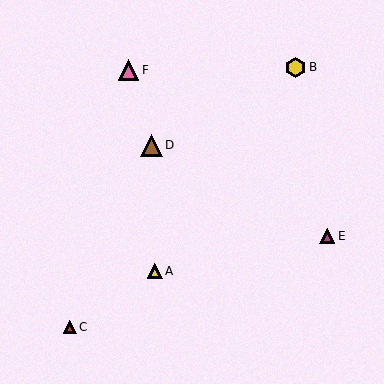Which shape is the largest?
The brown triangle (labeled D) is the largest.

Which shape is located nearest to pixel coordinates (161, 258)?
The yellow triangle (labeled A) at (155, 271) is nearest to that location.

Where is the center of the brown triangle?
The center of the brown triangle is at (151, 145).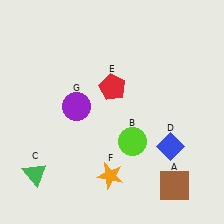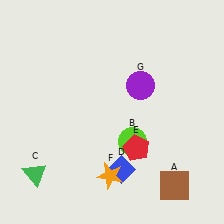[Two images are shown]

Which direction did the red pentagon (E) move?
The red pentagon (E) moved down.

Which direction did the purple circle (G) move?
The purple circle (G) moved right.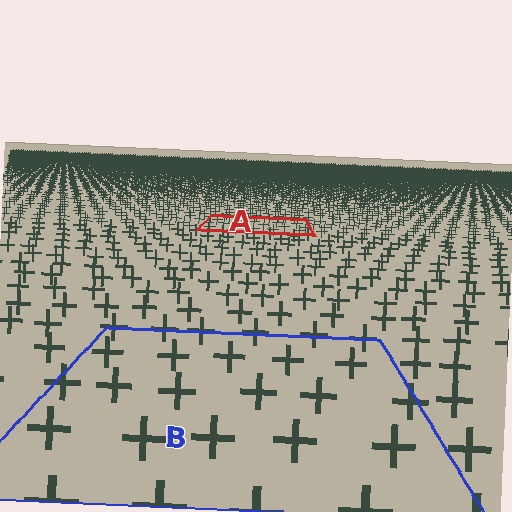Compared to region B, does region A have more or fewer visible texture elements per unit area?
Region A has more texture elements per unit area — they are packed more densely because it is farther away.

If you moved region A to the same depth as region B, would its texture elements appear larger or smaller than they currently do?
They would appear larger. At a closer depth, the same texture elements are projected at a bigger on-screen size.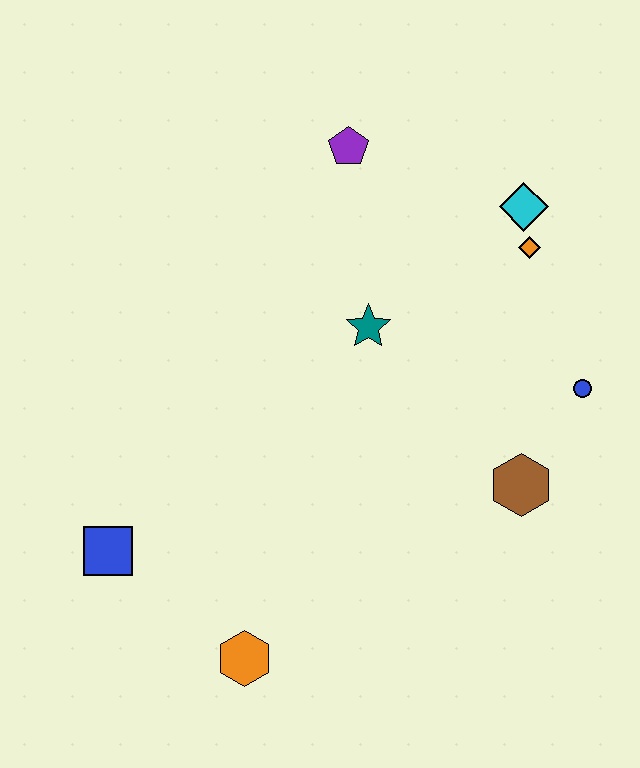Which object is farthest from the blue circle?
The blue square is farthest from the blue circle.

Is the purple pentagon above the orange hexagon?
Yes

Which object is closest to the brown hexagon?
The blue circle is closest to the brown hexagon.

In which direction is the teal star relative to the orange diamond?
The teal star is to the left of the orange diamond.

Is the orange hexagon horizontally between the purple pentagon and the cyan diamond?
No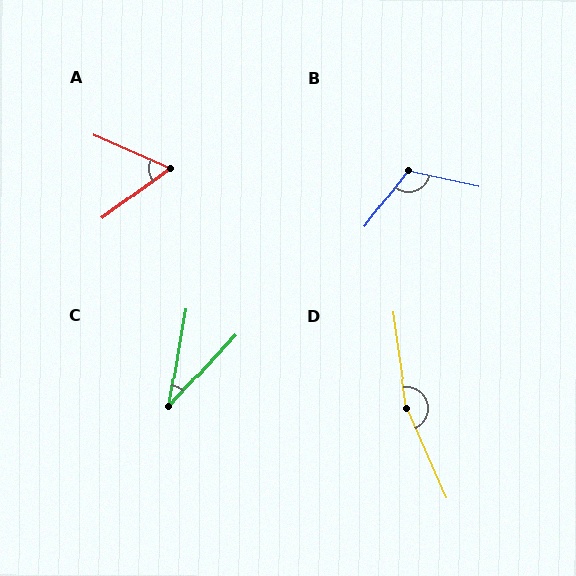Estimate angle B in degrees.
Approximately 115 degrees.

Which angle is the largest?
D, at approximately 164 degrees.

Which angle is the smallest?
C, at approximately 33 degrees.